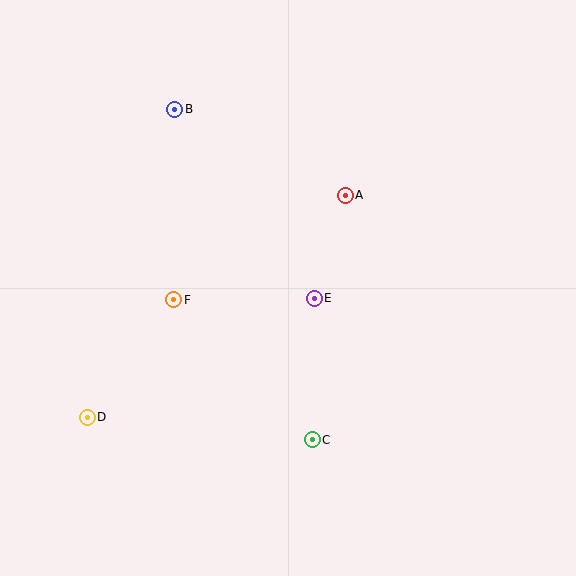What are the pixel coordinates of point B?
Point B is at (175, 109).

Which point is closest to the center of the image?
Point E at (314, 298) is closest to the center.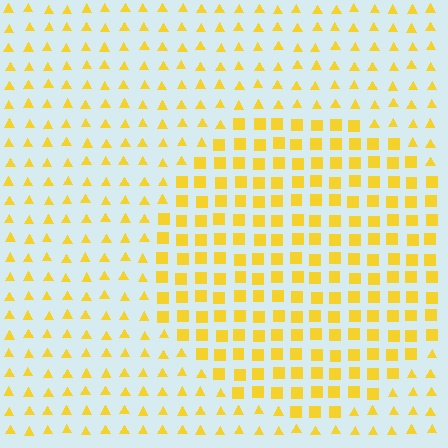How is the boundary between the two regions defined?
The boundary is defined by a change in element shape: squares inside vs. triangles outside. All elements share the same color and spacing.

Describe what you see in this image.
The image is filled with small yellow elements arranged in a uniform grid. A circle-shaped region contains squares, while the surrounding area contains triangles. The boundary is defined purely by the change in element shape.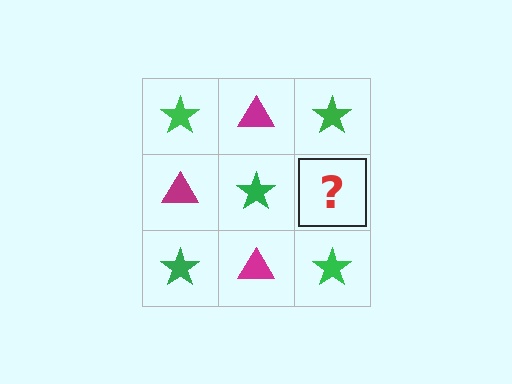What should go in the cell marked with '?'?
The missing cell should contain a magenta triangle.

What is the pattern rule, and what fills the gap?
The rule is that it alternates green star and magenta triangle in a checkerboard pattern. The gap should be filled with a magenta triangle.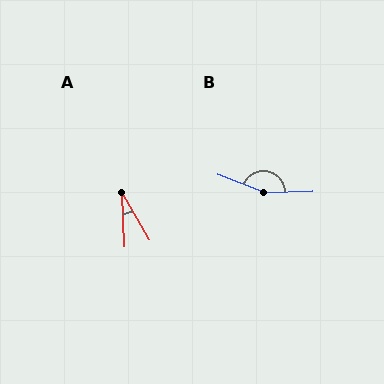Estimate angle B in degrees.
Approximately 158 degrees.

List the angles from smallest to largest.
A (27°), B (158°).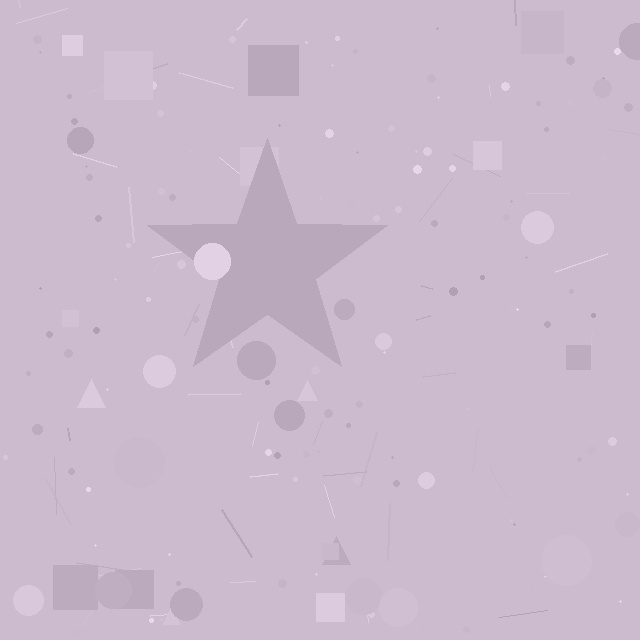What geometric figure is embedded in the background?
A star is embedded in the background.